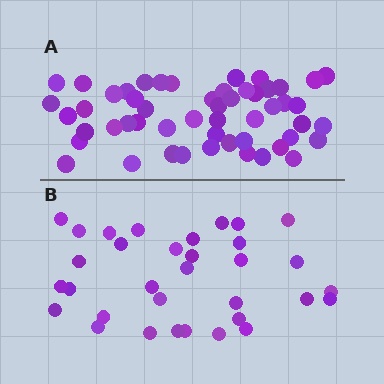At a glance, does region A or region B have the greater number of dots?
Region A (the top region) has more dots.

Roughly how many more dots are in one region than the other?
Region A has approximately 20 more dots than region B.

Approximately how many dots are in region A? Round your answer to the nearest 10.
About 50 dots. (The exact count is 52, which rounds to 50.)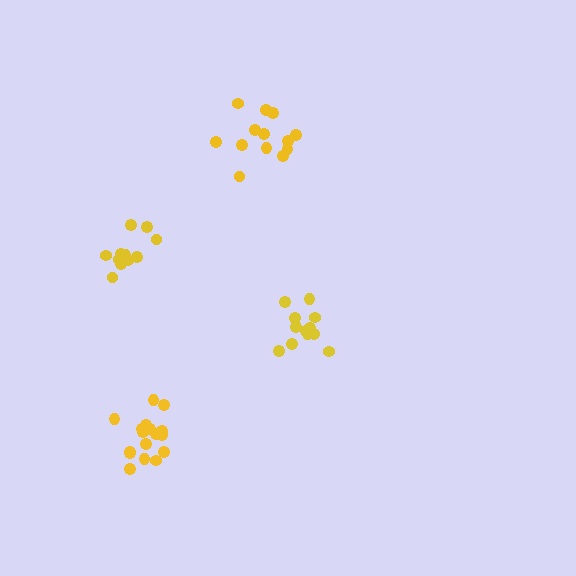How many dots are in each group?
Group 1: 17 dots, Group 2: 12 dots, Group 3: 13 dots, Group 4: 12 dots (54 total).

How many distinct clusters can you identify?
There are 4 distinct clusters.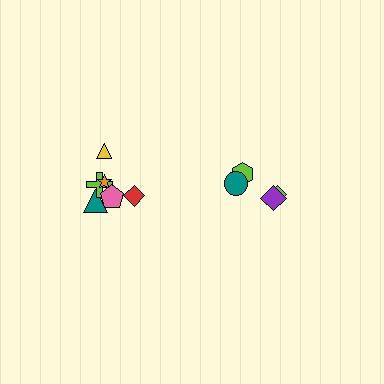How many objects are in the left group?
There are 6 objects.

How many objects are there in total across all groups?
There are 10 objects.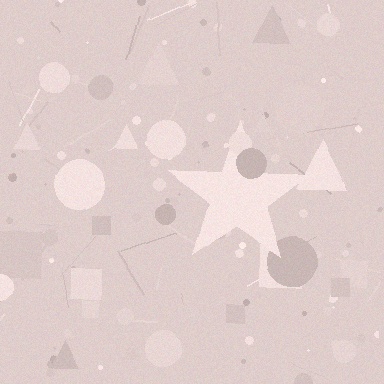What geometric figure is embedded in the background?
A star is embedded in the background.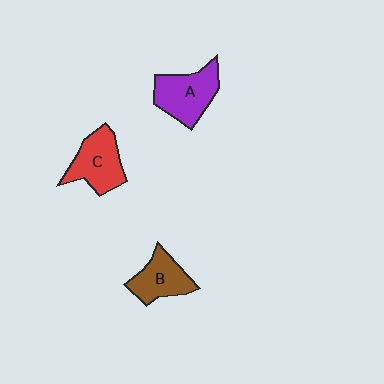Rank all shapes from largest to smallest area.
From largest to smallest: A (purple), C (red), B (brown).